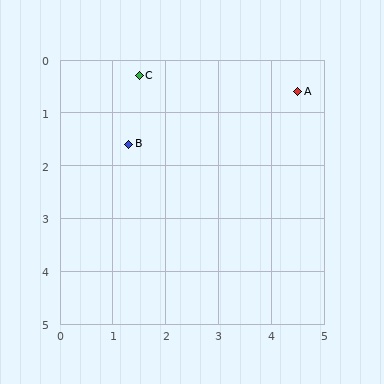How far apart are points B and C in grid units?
Points B and C are about 1.3 grid units apart.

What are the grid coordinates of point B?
Point B is at approximately (1.3, 1.6).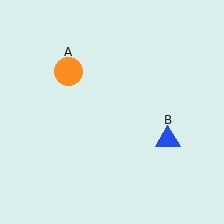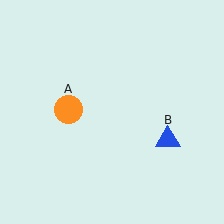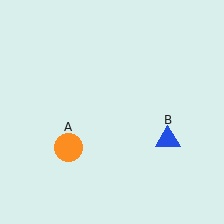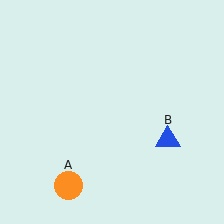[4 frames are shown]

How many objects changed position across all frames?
1 object changed position: orange circle (object A).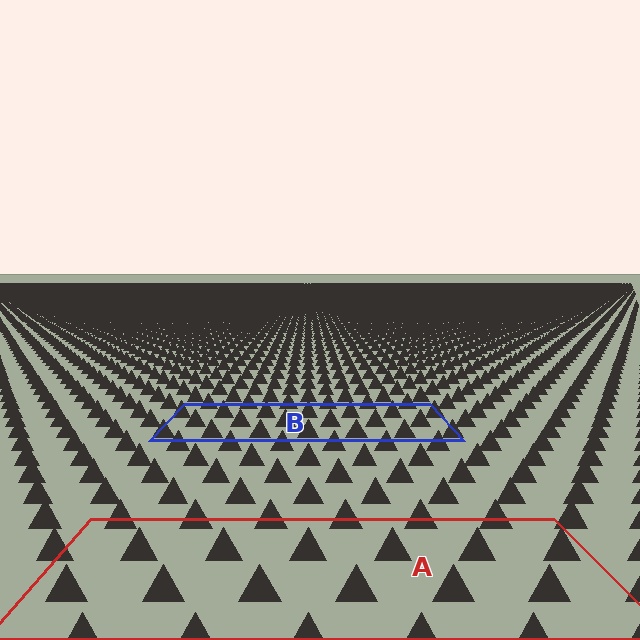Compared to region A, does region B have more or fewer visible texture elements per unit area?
Region B has more texture elements per unit area — they are packed more densely because it is farther away.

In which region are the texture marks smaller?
The texture marks are smaller in region B, because it is farther away.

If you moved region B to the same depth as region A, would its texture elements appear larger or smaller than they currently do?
They would appear larger. At a closer depth, the same texture elements are projected at a bigger on-screen size.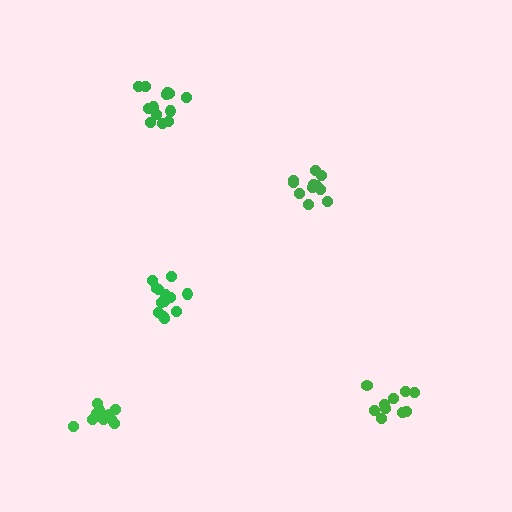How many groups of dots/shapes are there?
There are 5 groups.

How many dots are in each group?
Group 1: 14 dots, Group 2: 12 dots, Group 3: 10 dots, Group 4: 14 dots, Group 5: 11 dots (61 total).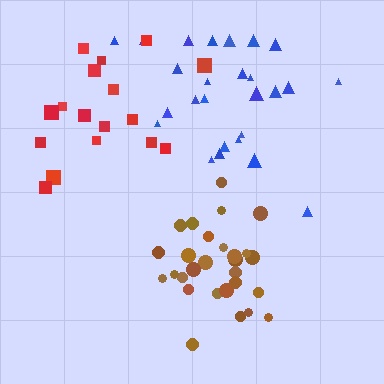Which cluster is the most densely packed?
Brown.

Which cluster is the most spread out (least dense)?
Red.